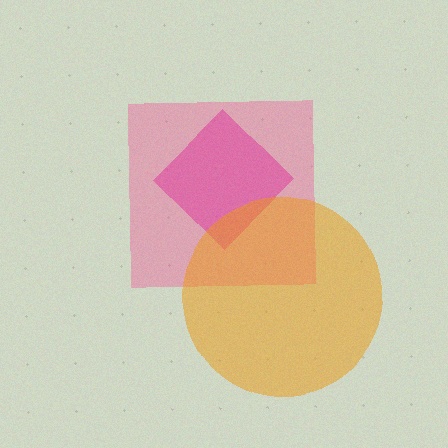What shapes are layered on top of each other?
The layered shapes are: a magenta diamond, a pink square, an orange circle.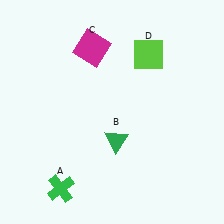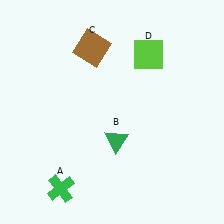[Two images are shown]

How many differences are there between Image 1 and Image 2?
There is 1 difference between the two images.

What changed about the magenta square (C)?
In Image 1, C is magenta. In Image 2, it changed to brown.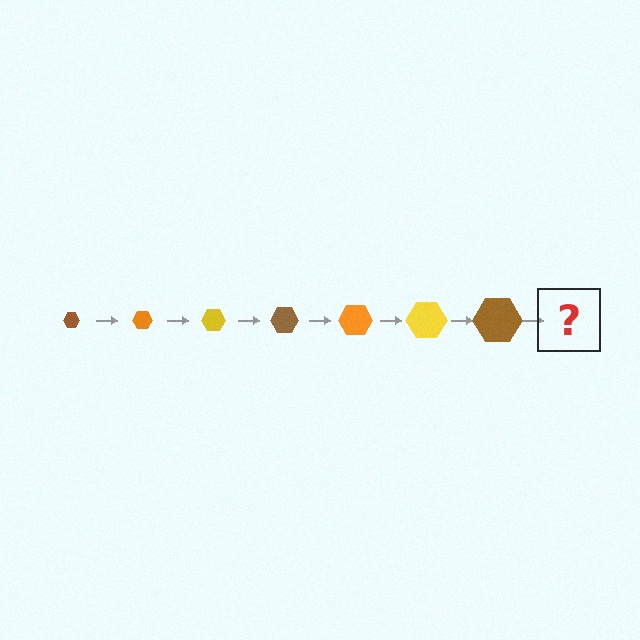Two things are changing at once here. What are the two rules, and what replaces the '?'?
The two rules are that the hexagon grows larger each step and the color cycles through brown, orange, and yellow. The '?' should be an orange hexagon, larger than the previous one.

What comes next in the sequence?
The next element should be an orange hexagon, larger than the previous one.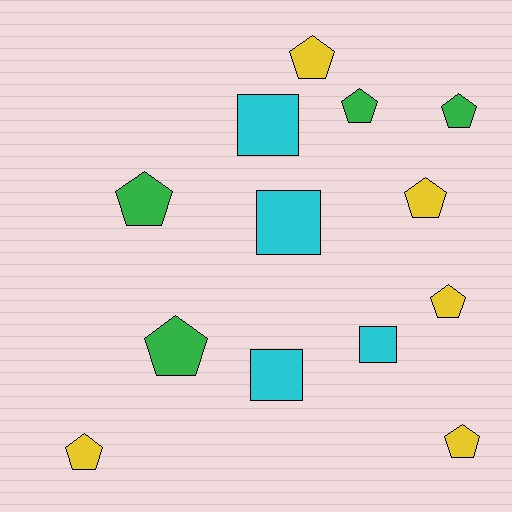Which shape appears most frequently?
Pentagon, with 9 objects.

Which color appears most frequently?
Yellow, with 5 objects.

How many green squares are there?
There are no green squares.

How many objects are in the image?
There are 13 objects.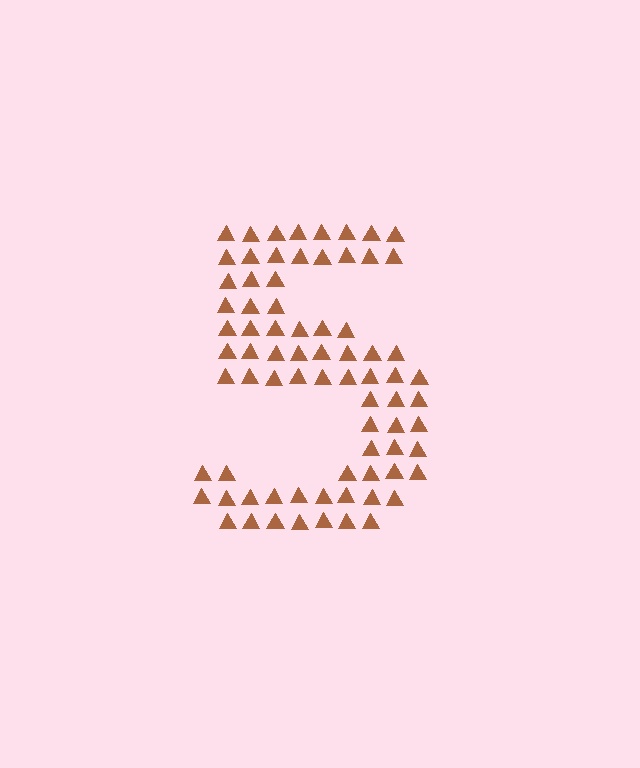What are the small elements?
The small elements are triangles.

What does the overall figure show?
The overall figure shows the digit 5.